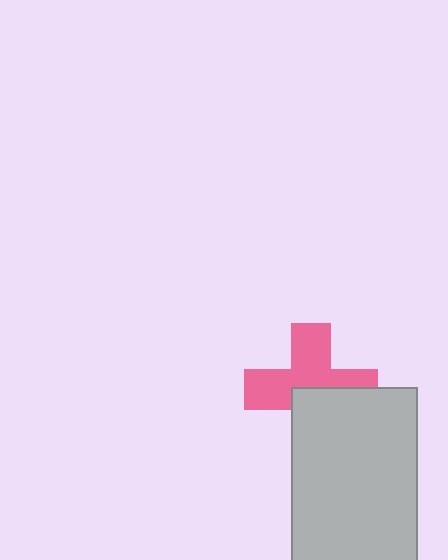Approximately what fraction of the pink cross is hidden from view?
Roughly 41% of the pink cross is hidden behind the light gray rectangle.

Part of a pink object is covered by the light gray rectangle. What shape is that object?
It is a cross.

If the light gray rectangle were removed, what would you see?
You would see the complete pink cross.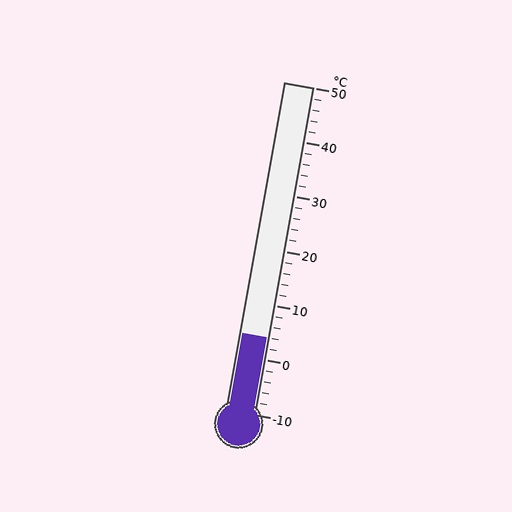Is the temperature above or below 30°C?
The temperature is below 30°C.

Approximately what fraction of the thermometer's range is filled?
The thermometer is filled to approximately 25% of its range.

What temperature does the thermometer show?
The thermometer shows approximately 4°C.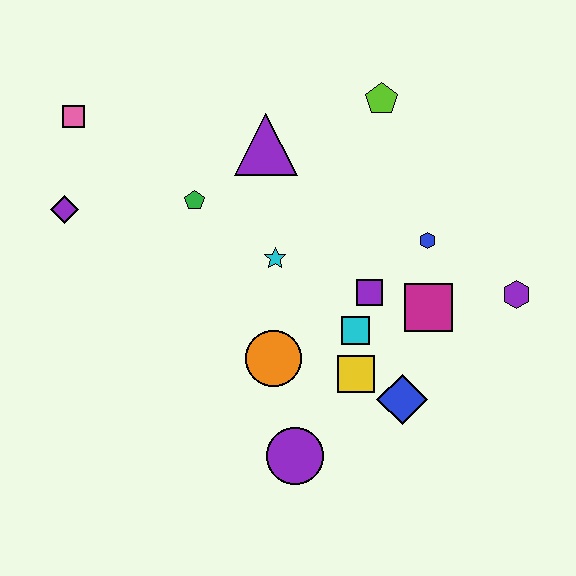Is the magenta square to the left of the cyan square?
No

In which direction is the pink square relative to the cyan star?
The pink square is to the left of the cyan star.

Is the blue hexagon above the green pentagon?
No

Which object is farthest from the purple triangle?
The purple circle is farthest from the purple triangle.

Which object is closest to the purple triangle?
The green pentagon is closest to the purple triangle.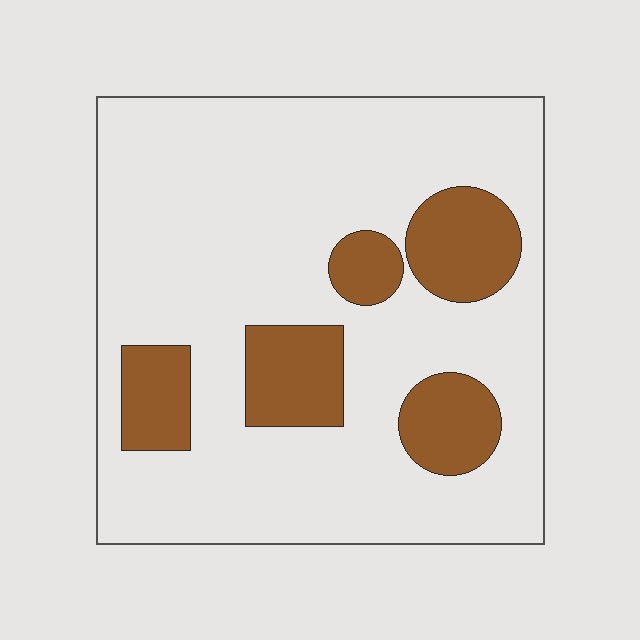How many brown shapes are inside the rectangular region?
5.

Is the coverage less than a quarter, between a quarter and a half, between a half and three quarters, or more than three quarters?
Less than a quarter.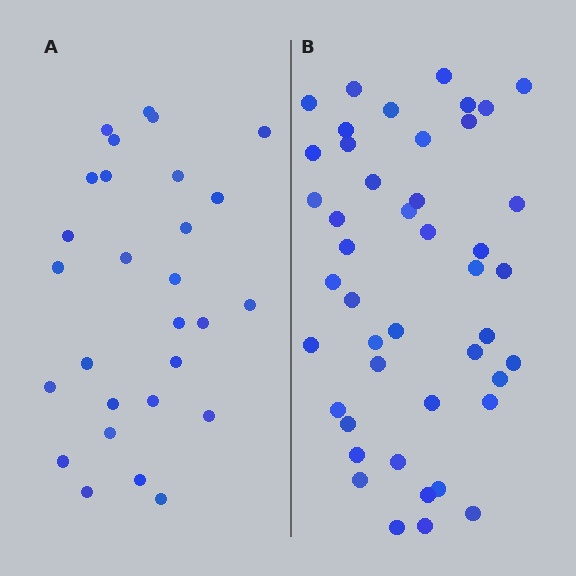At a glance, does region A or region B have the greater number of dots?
Region B (the right region) has more dots.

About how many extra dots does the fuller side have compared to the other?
Region B has approximately 15 more dots than region A.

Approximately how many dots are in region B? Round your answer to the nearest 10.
About 40 dots. (The exact count is 45, which rounds to 40.)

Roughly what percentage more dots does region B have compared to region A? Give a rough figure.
About 60% more.